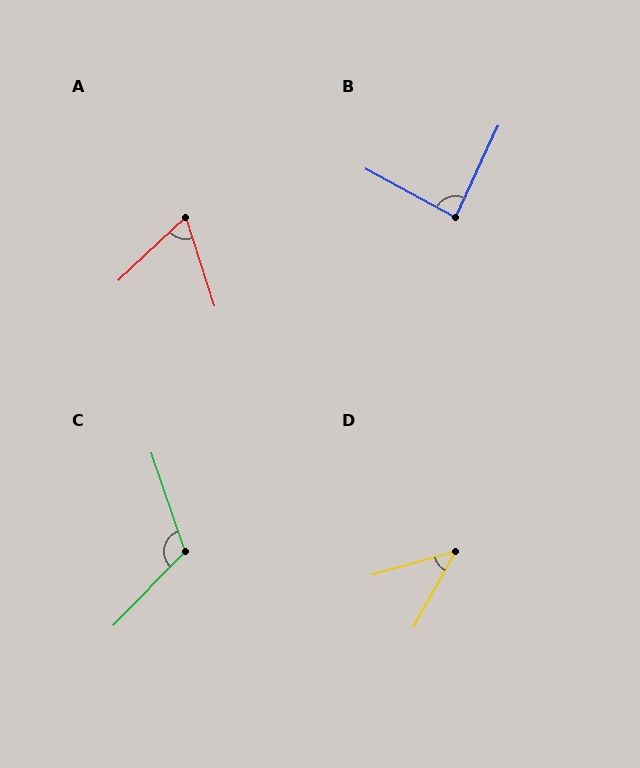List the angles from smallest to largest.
D (45°), A (65°), B (86°), C (117°).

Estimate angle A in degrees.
Approximately 65 degrees.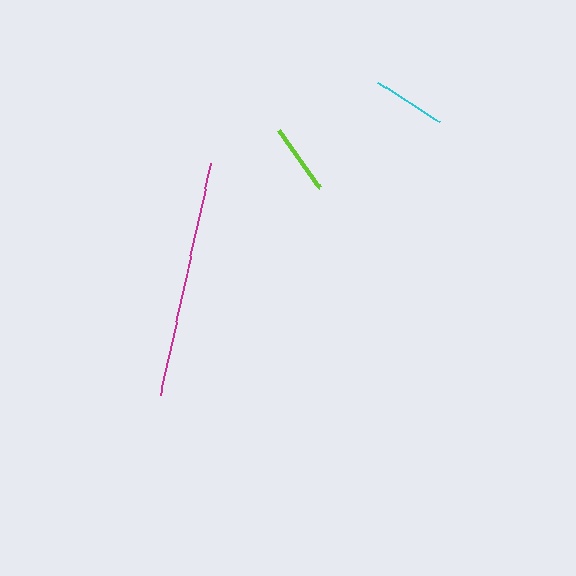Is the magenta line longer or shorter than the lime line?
The magenta line is longer than the lime line.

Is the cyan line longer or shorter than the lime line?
The cyan line is longer than the lime line.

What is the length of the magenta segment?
The magenta segment is approximately 237 pixels long.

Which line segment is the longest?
The magenta line is the longest at approximately 237 pixels.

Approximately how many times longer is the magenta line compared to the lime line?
The magenta line is approximately 3.3 times the length of the lime line.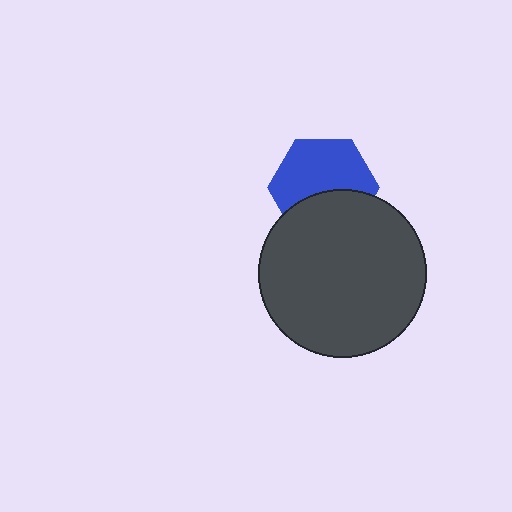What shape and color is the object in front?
The object in front is a dark gray circle.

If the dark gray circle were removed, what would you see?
You would see the complete blue hexagon.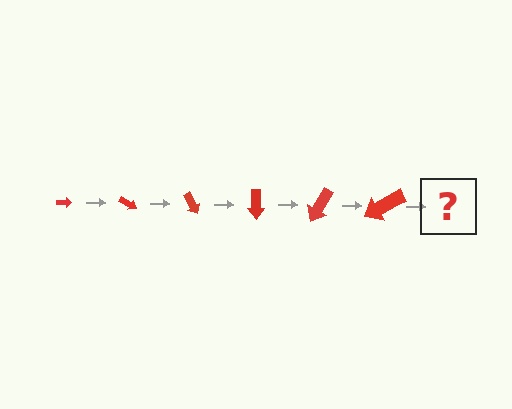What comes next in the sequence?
The next element should be an arrow, larger than the previous one and rotated 180 degrees from the start.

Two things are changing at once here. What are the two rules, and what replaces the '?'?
The two rules are that the arrow grows larger each step and it rotates 30 degrees each step. The '?' should be an arrow, larger than the previous one and rotated 180 degrees from the start.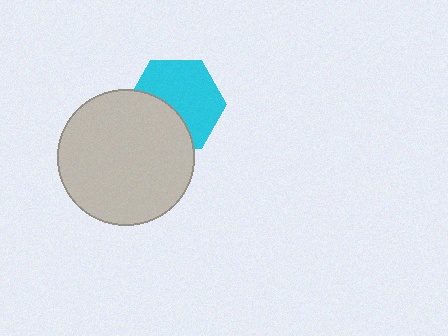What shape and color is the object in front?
The object in front is a light gray circle.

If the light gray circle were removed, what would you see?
You would see the complete cyan hexagon.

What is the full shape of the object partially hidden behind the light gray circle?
The partially hidden object is a cyan hexagon.